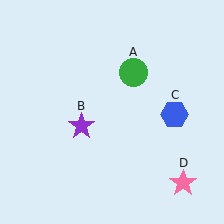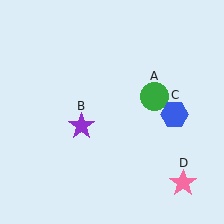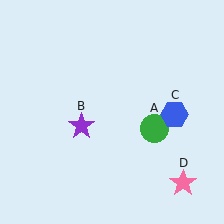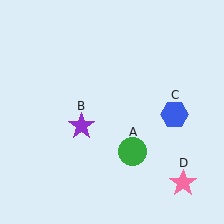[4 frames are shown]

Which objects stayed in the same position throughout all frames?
Purple star (object B) and blue hexagon (object C) and pink star (object D) remained stationary.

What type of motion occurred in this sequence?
The green circle (object A) rotated clockwise around the center of the scene.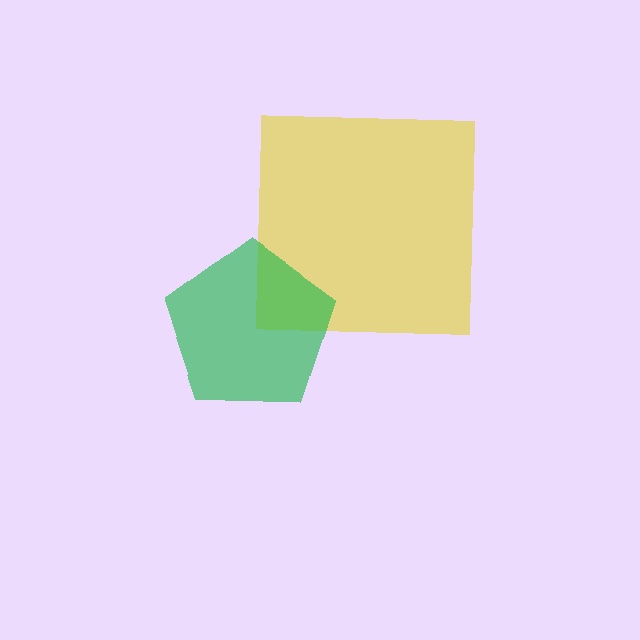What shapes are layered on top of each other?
The layered shapes are: a yellow square, a green pentagon.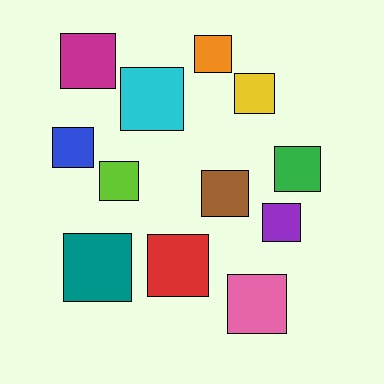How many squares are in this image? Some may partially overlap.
There are 12 squares.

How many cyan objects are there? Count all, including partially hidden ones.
There is 1 cyan object.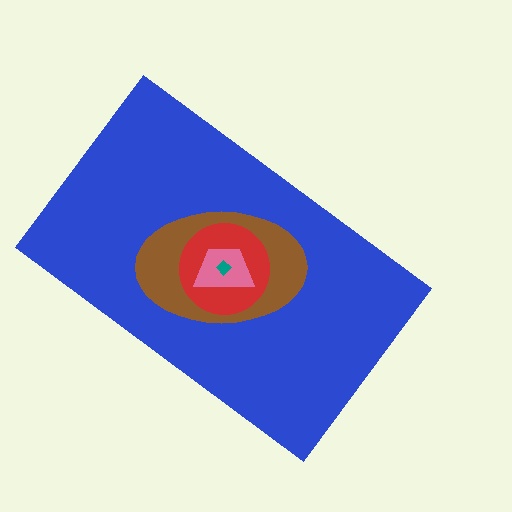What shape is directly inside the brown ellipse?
The red circle.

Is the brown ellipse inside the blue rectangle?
Yes.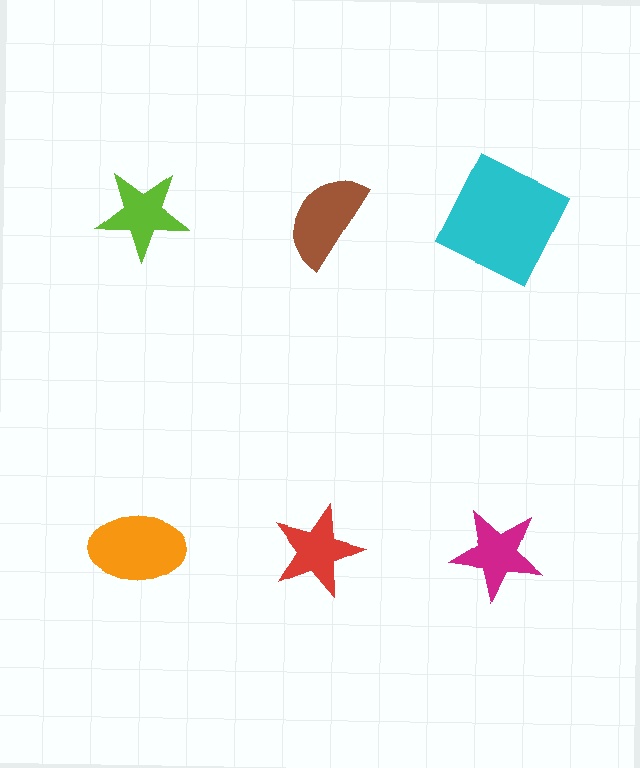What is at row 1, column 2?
A brown semicircle.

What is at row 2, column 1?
An orange ellipse.